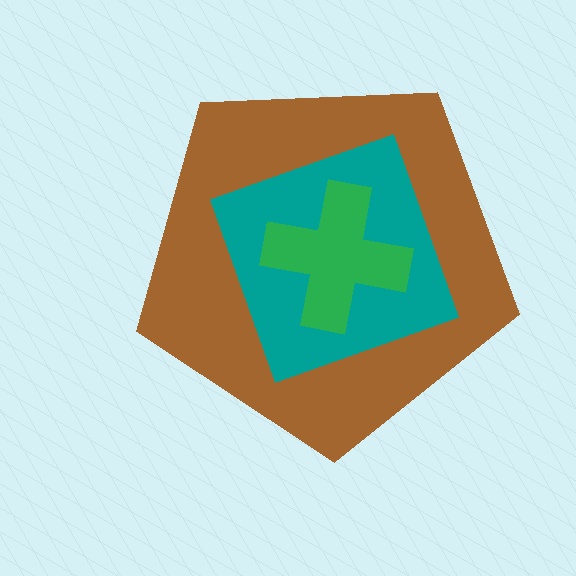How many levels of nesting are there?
3.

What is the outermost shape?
The brown pentagon.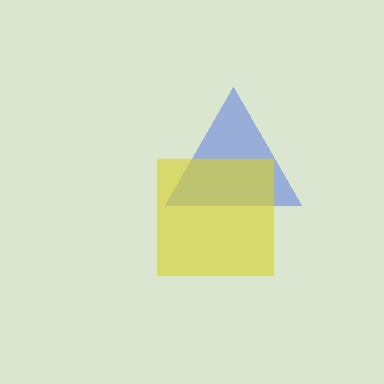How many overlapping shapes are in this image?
There are 2 overlapping shapes in the image.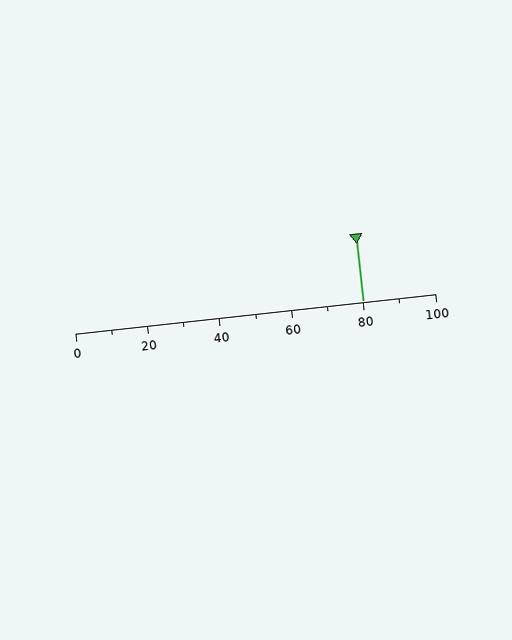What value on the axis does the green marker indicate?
The marker indicates approximately 80.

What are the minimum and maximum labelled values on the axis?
The axis runs from 0 to 100.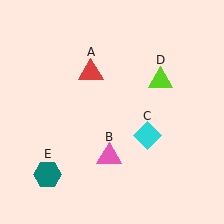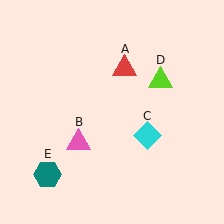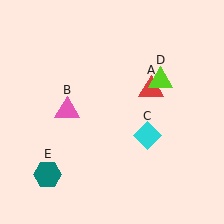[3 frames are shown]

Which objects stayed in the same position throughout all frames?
Cyan diamond (object C) and lime triangle (object D) and teal hexagon (object E) remained stationary.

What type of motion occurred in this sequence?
The red triangle (object A), pink triangle (object B) rotated clockwise around the center of the scene.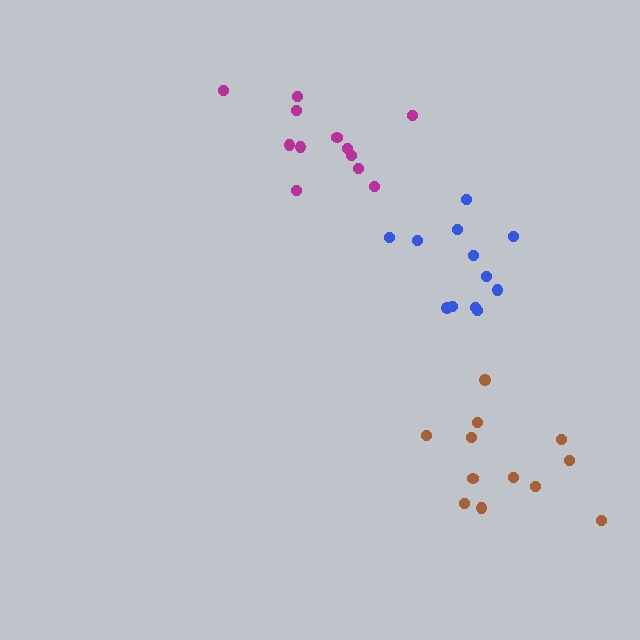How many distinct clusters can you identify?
There are 3 distinct clusters.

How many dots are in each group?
Group 1: 12 dots, Group 2: 12 dots, Group 3: 12 dots (36 total).